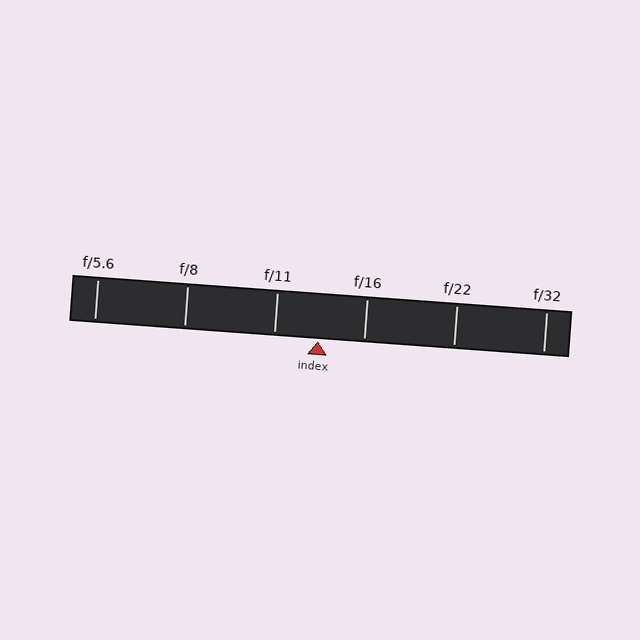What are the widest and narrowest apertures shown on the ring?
The widest aperture shown is f/5.6 and the narrowest is f/32.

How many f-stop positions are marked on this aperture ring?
There are 6 f-stop positions marked.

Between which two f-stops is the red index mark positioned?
The index mark is between f/11 and f/16.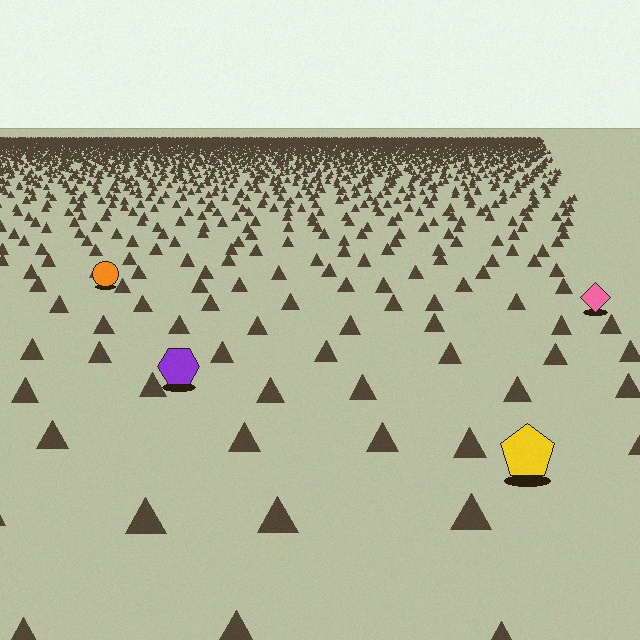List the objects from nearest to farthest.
From nearest to farthest: the yellow pentagon, the purple hexagon, the pink diamond, the orange circle.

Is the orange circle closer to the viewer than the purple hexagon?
No. The purple hexagon is closer — you can tell from the texture gradient: the ground texture is coarser near it.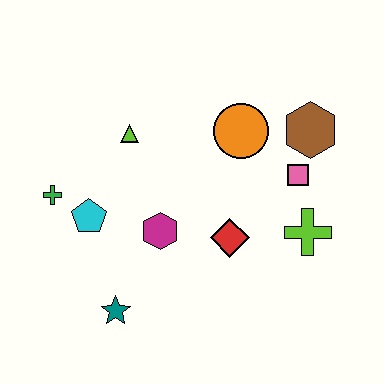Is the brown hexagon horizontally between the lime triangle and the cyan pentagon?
No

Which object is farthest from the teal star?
The brown hexagon is farthest from the teal star.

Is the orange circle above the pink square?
Yes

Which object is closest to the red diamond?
The magenta hexagon is closest to the red diamond.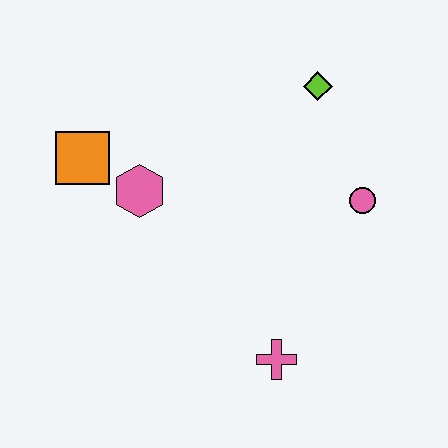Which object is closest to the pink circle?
The lime diamond is closest to the pink circle.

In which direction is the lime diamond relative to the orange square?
The lime diamond is to the right of the orange square.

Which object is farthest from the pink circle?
The orange square is farthest from the pink circle.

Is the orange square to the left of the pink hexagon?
Yes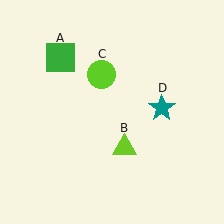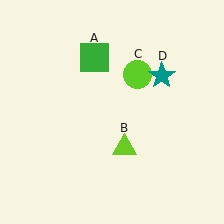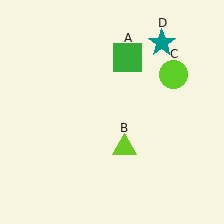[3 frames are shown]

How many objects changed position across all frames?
3 objects changed position: green square (object A), lime circle (object C), teal star (object D).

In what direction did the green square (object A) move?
The green square (object A) moved right.